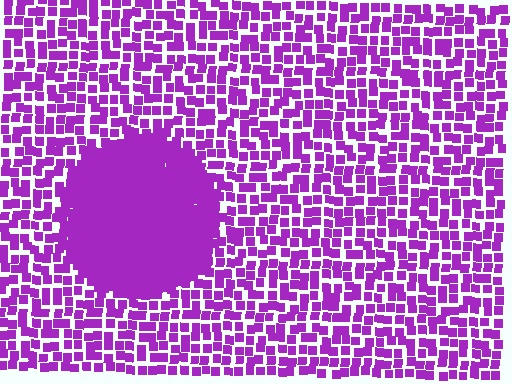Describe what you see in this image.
The image contains small purple elements arranged at two different densities. A circle-shaped region is visible where the elements are more densely packed than the surrounding area.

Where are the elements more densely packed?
The elements are more densely packed inside the circle boundary.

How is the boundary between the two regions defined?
The boundary is defined by a change in element density (approximately 2.5x ratio). All elements are the same color, size, and shape.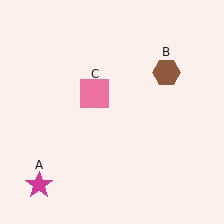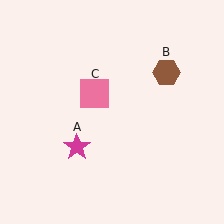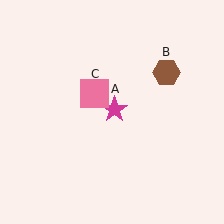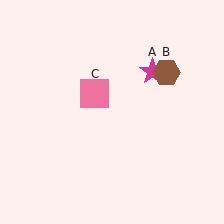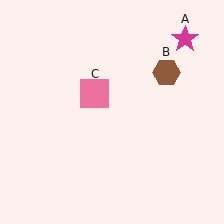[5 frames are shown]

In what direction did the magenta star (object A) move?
The magenta star (object A) moved up and to the right.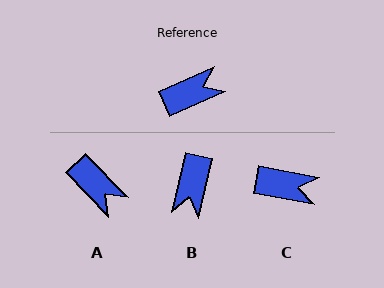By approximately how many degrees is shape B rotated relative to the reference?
Approximately 126 degrees clockwise.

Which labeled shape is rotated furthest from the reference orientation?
B, about 126 degrees away.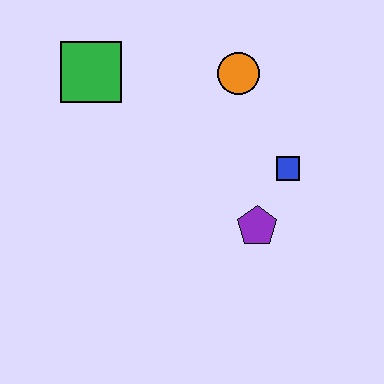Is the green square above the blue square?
Yes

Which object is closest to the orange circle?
The blue square is closest to the orange circle.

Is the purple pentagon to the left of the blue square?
Yes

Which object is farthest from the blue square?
The green square is farthest from the blue square.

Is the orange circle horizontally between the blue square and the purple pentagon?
No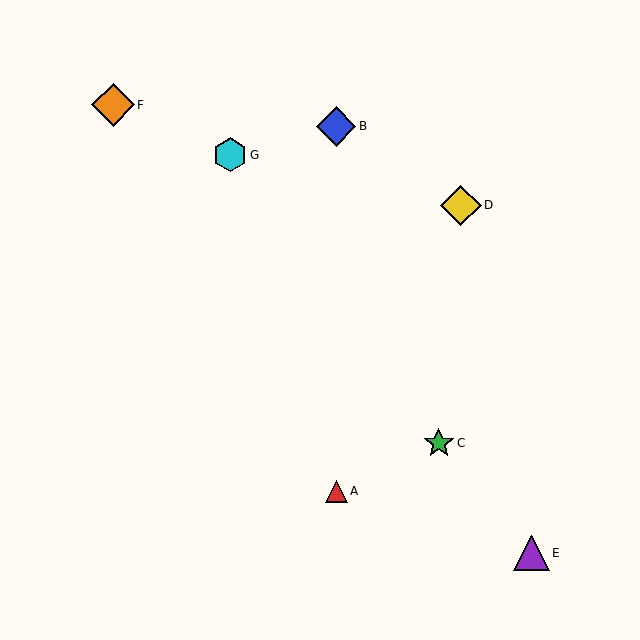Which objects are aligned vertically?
Objects A, B are aligned vertically.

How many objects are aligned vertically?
2 objects (A, B) are aligned vertically.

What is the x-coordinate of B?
Object B is at x≈336.